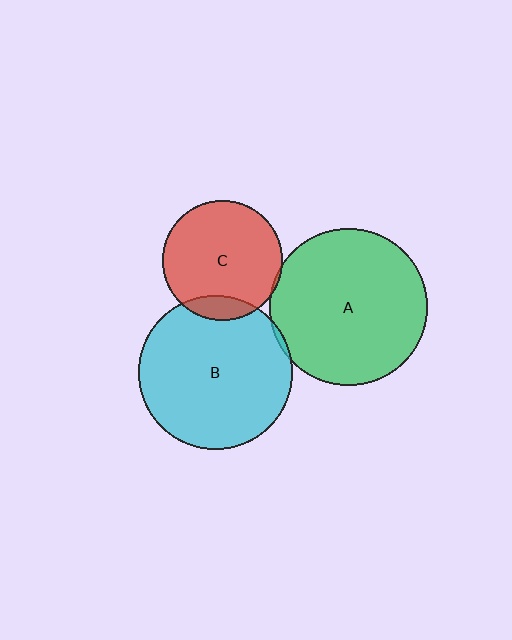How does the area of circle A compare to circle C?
Approximately 1.7 times.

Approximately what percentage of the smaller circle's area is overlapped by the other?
Approximately 10%.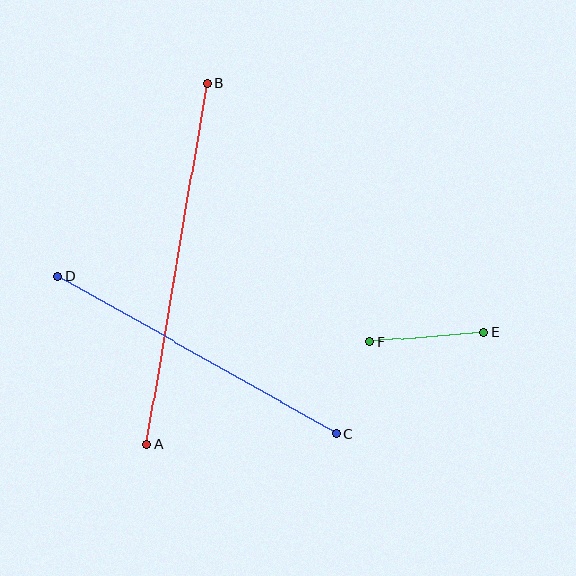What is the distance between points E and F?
The distance is approximately 115 pixels.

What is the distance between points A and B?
The distance is approximately 367 pixels.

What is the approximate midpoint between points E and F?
The midpoint is at approximately (427, 337) pixels.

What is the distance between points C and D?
The distance is approximately 320 pixels.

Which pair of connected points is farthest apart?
Points A and B are farthest apart.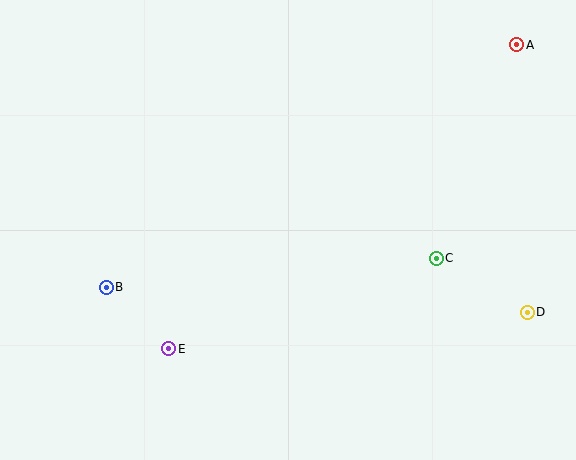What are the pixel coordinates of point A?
Point A is at (517, 45).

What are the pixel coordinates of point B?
Point B is at (106, 287).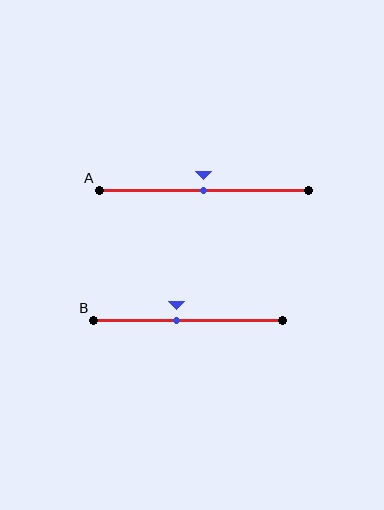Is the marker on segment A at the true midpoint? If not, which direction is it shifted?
Yes, the marker on segment A is at the true midpoint.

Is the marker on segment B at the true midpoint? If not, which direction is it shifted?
No, the marker on segment B is shifted to the left by about 6% of the segment length.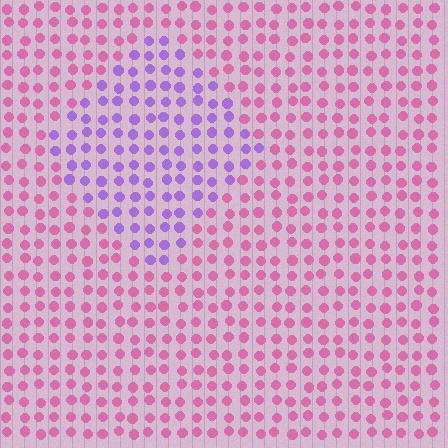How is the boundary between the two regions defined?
The boundary is defined purely by a slight shift in hue (about 51 degrees). Spacing, size, and orientation are identical on both sides.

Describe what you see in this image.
The image is filled with small pink elements in a uniform arrangement. A diamond-shaped region is visible where the elements are tinted to a slightly different hue, forming a subtle color boundary.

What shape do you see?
I see a diamond.